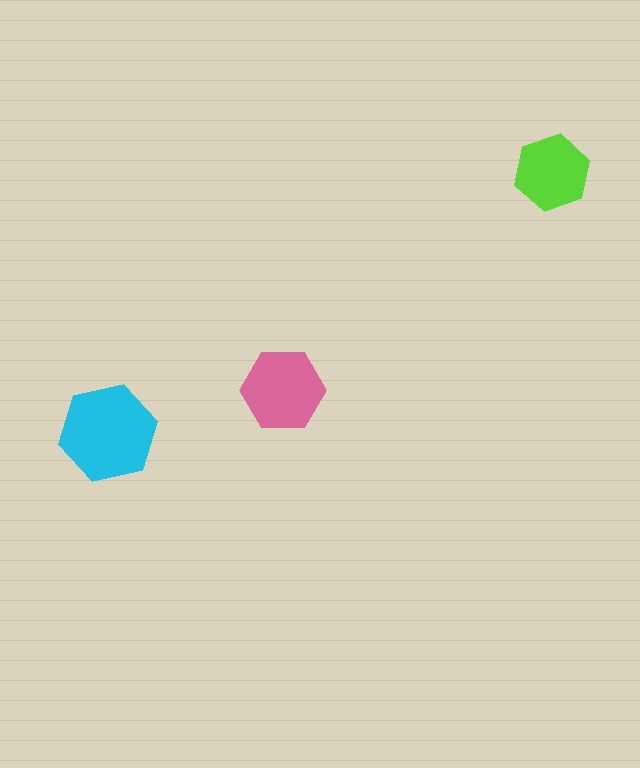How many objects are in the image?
There are 3 objects in the image.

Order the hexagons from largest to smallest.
the cyan one, the pink one, the lime one.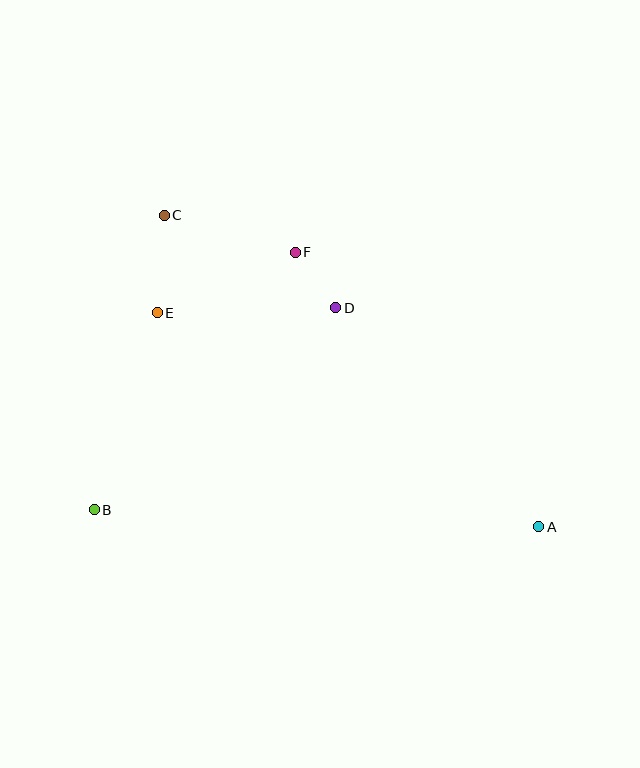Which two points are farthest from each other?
Points A and C are farthest from each other.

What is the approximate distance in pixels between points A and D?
The distance between A and D is approximately 299 pixels.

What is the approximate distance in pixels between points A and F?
The distance between A and F is approximately 367 pixels.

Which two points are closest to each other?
Points D and F are closest to each other.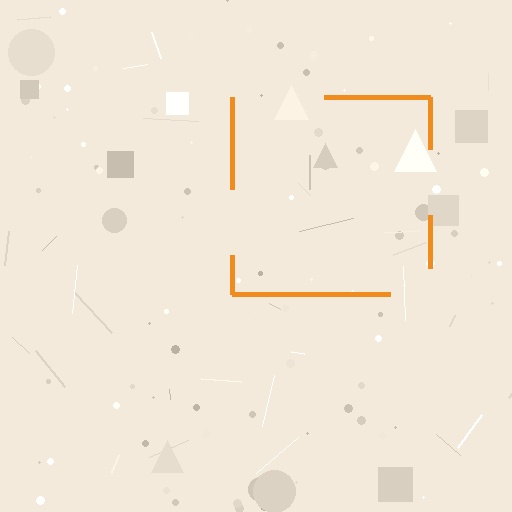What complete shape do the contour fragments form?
The contour fragments form a square.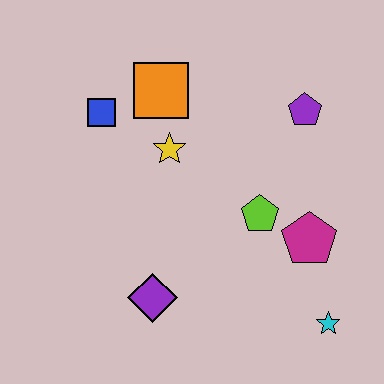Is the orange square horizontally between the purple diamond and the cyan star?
Yes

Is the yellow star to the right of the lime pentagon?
No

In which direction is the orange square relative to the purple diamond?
The orange square is above the purple diamond.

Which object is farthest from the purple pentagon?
The purple diamond is farthest from the purple pentagon.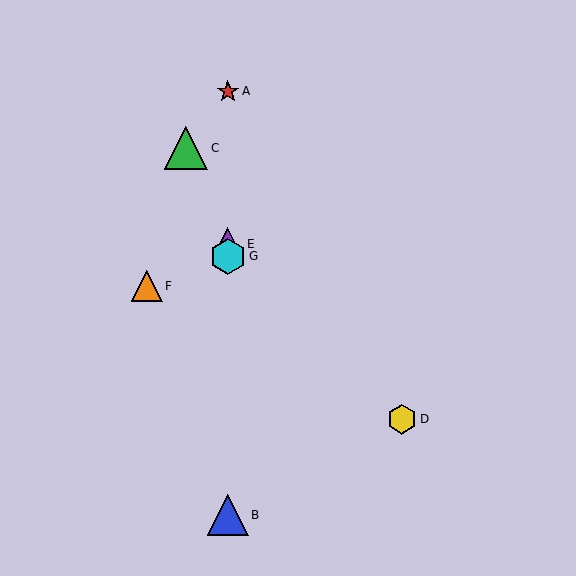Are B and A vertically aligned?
Yes, both are at x≈228.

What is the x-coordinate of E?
Object E is at x≈228.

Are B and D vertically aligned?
No, B is at x≈228 and D is at x≈402.